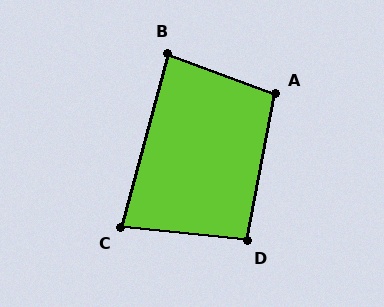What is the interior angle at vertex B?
Approximately 85 degrees (acute).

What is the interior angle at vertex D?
Approximately 95 degrees (obtuse).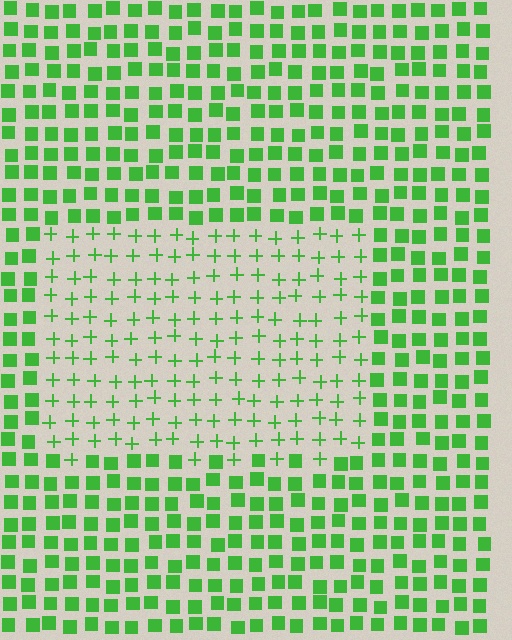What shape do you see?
I see a rectangle.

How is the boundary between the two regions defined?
The boundary is defined by a change in element shape: plus signs inside vs. squares outside. All elements share the same color and spacing.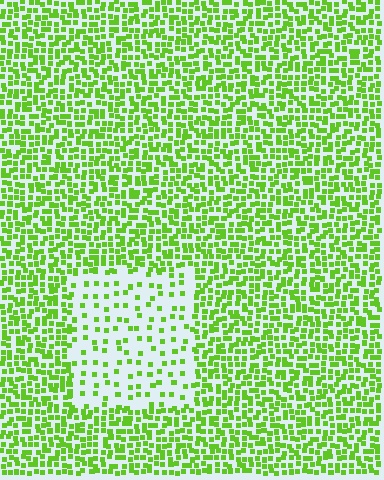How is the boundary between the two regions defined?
The boundary is defined by a change in element density (approximately 2.8x ratio). All elements are the same color, size, and shape.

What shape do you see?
I see a rectangle.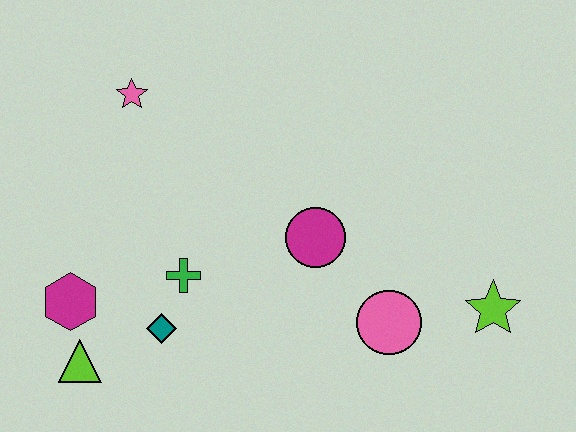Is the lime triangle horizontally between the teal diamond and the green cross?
No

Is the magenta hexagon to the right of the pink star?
No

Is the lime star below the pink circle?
No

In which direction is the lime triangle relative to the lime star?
The lime triangle is to the left of the lime star.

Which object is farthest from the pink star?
The lime star is farthest from the pink star.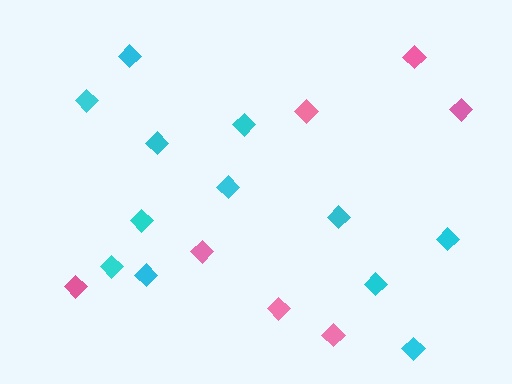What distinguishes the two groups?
There are 2 groups: one group of pink diamonds (7) and one group of cyan diamonds (12).